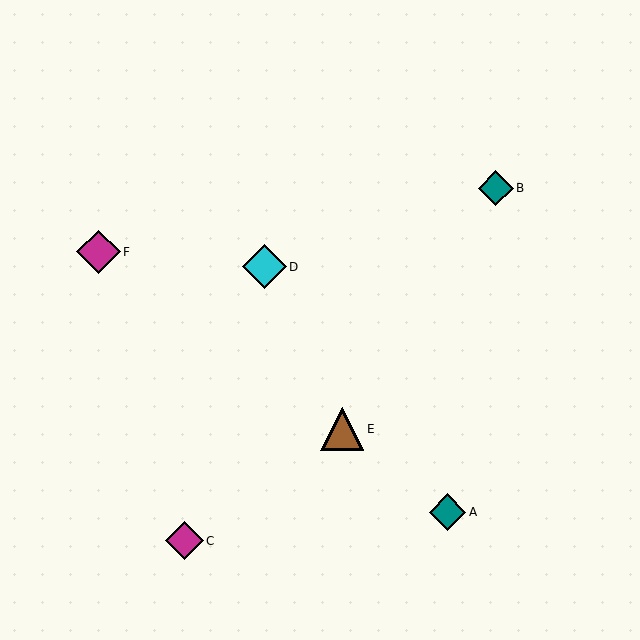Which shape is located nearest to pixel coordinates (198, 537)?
The magenta diamond (labeled C) at (184, 541) is nearest to that location.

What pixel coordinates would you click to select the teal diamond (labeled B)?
Click at (496, 188) to select the teal diamond B.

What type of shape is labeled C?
Shape C is a magenta diamond.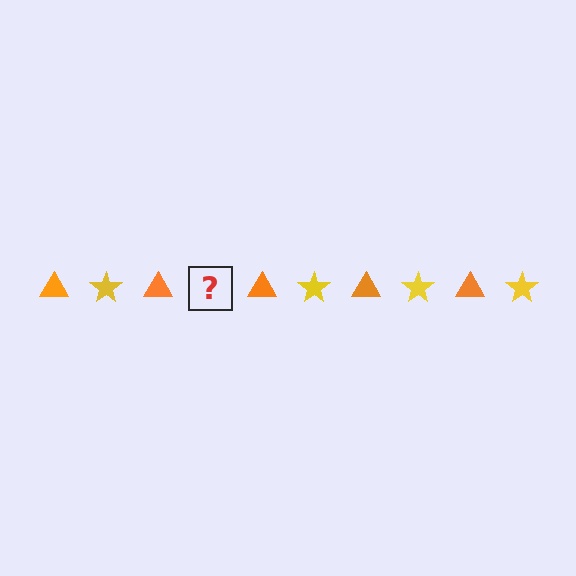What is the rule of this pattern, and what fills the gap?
The rule is that the pattern alternates between orange triangle and yellow star. The gap should be filled with a yellow star.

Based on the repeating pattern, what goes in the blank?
The blank should be a yellow star.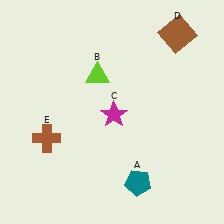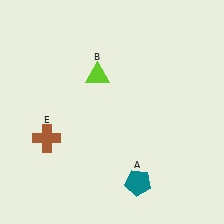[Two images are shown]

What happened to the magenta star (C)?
The magenta star (C) was removed in Image 2. It was in the bottom-right area of Image 1.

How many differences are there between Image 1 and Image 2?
There are 2 differences between the two images.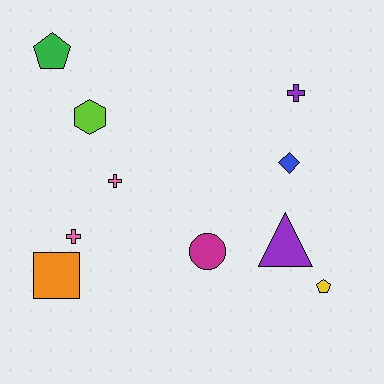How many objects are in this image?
There are 10 objects.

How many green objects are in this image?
There is 1 green object.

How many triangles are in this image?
There is 1 triangle.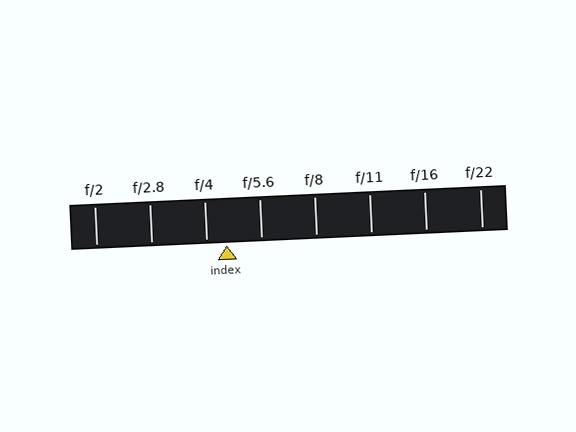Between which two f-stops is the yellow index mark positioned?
The index mark is between f/4 and f/5.6.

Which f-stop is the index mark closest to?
The index mark is closest to f/4.